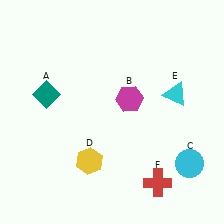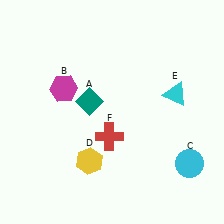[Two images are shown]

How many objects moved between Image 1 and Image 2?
3 objects moved between the two images.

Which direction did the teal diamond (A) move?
The teal diamond (A) moved right.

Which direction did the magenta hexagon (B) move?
The magenta hexagon (B) moved left.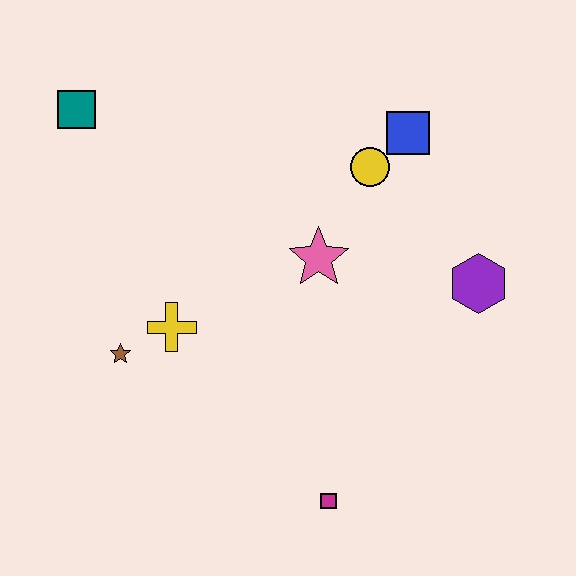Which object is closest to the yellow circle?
The blue square is closest to the yellow circle.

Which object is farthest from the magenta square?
The teal square is farthest from the magenta square.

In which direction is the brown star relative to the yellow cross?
The brown star is to the left of the yellow cross.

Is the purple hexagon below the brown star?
No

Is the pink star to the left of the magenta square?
Yes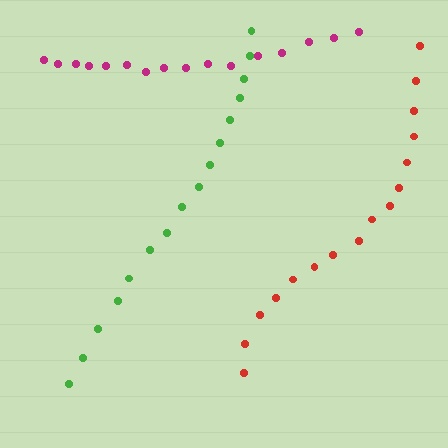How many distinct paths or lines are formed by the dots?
There are 3 distinct paths.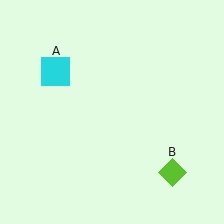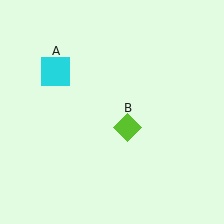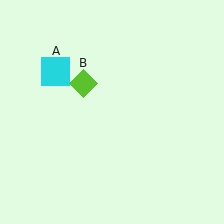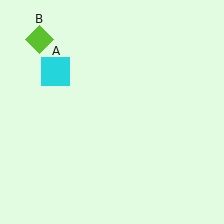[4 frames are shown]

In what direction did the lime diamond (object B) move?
The lime diamond (object B) moved up and to the left.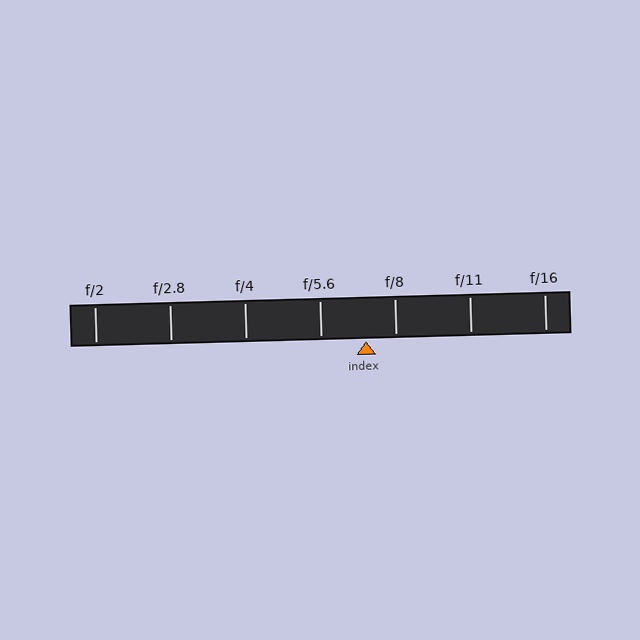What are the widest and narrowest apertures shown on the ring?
The widest aperture shown is f/2 and the narrowest is f/16.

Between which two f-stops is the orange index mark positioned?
The index mark is between f/5.6 and f/8.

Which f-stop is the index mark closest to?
The index mark is closest to f/8.